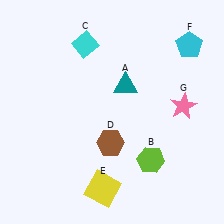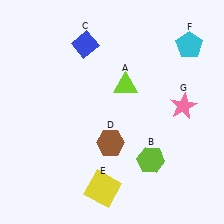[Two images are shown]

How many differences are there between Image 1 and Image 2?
There are 2 differences between the two images.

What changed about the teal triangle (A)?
In Image 1, A is teal. In Image 2, it changed to lime.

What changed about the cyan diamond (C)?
In Image 1, C is cyan. In Image 2, it changed to blue.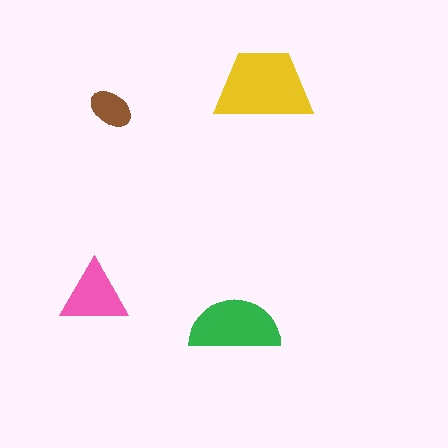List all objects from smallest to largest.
The brown ellipse, the pink triangle, the green semicircle, the yellow trapezoid.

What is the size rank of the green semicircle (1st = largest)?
2nd.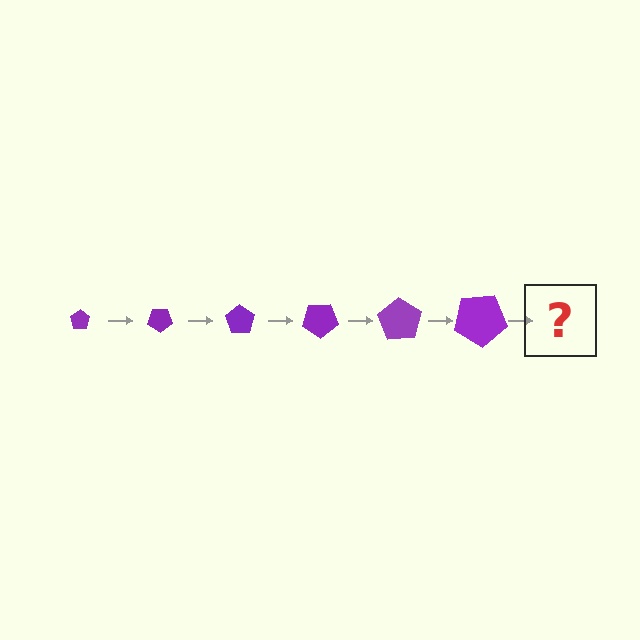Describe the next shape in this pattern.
It should be a pentagon, larger than the previous one and rotated 210 degrees from the start.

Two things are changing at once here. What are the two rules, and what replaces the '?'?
The two rules are that the pentagon grows larger each step and it rotates 35 degrees each step. The '?' should be a pentagon, larger than the previous one and rotated 210 degrees from the start.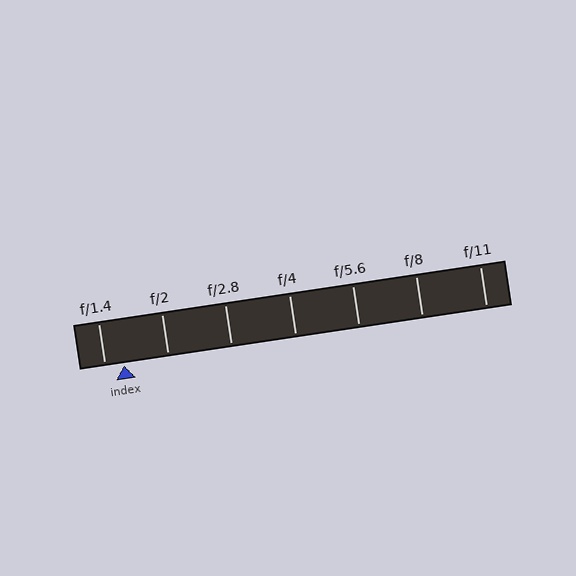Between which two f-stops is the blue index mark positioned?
The index mark is between f/1.4 and f/2.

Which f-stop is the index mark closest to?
The index mark is closest to f/1.4.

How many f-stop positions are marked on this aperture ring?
There are 7 f-stop positions marked.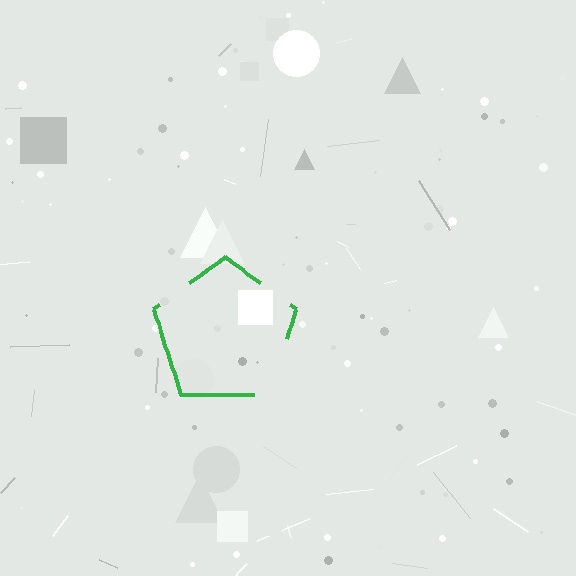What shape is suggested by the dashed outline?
The dashed outline suggests a pentagon.